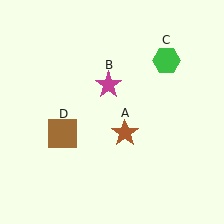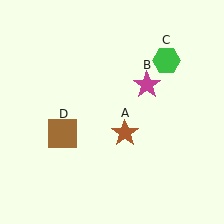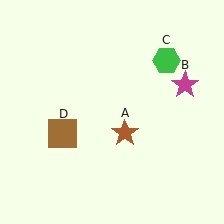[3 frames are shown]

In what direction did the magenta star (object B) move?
The magenta star (object B) moved right.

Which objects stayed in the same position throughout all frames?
Brown star (object A) and green hexagon (object C) and brown square (object D) remained stationary.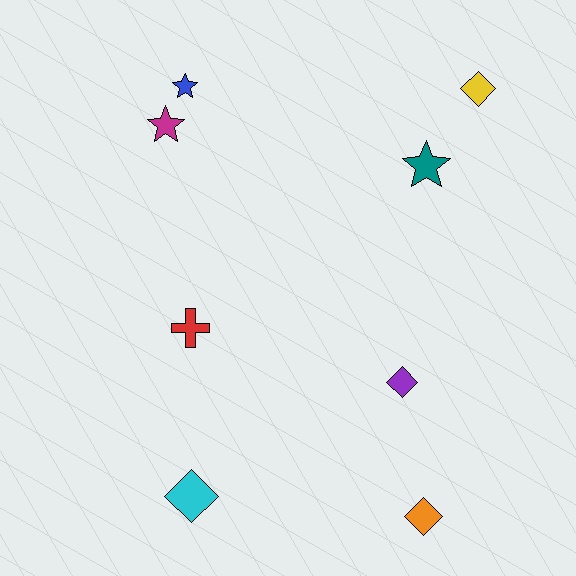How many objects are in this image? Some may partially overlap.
There are 8 objects.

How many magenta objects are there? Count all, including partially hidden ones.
There is 1 magenta object.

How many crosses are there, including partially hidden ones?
There is 1 cross.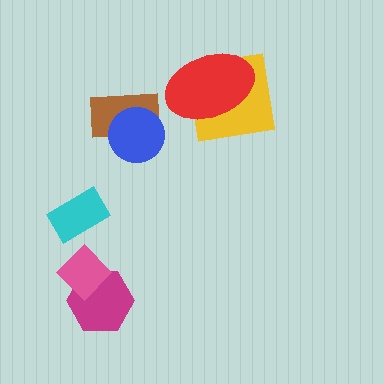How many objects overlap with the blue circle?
1 object overlaps with the blue circle.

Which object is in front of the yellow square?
The red ellipse is in front of the yellow square.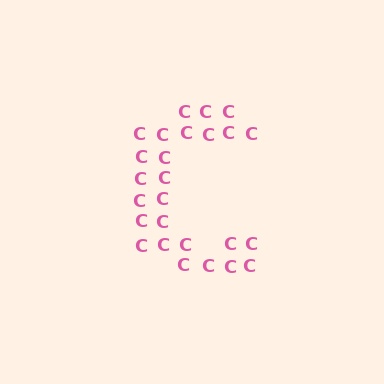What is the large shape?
The large shape is the letter C.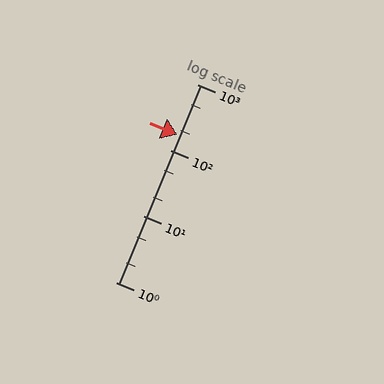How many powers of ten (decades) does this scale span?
The scale spans 3 decades, from 1 to 1000.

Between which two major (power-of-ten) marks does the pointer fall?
The pointer is between 100 and 1000.